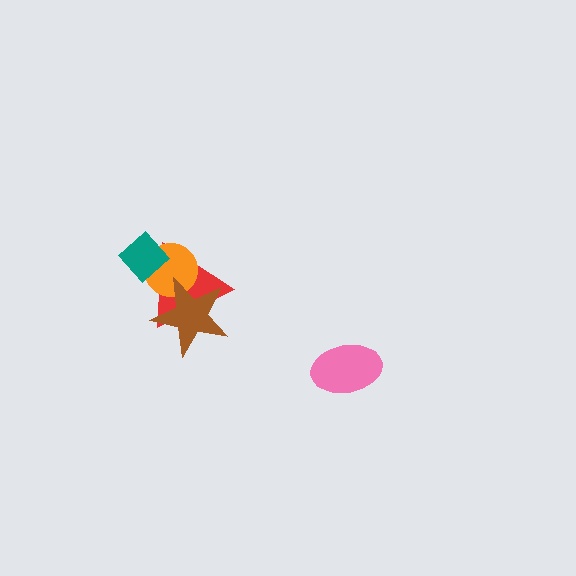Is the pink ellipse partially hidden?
No, no other shape covers it.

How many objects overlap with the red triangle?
3 objects overlap with the red triangle.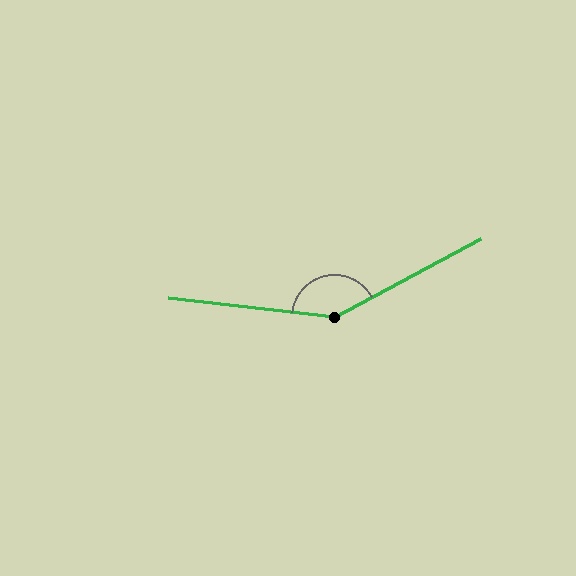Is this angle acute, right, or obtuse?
It is obtuse.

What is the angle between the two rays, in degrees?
Approximately 145 degrees.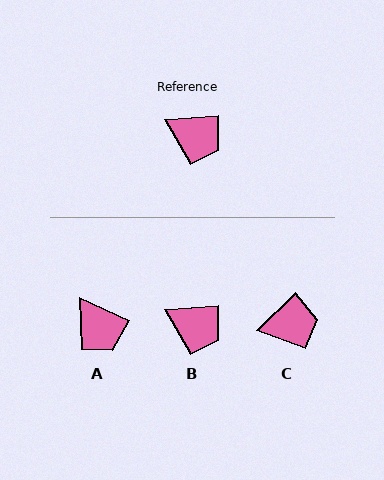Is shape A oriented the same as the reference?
No, it is off by about 29 degrees.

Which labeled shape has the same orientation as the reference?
B.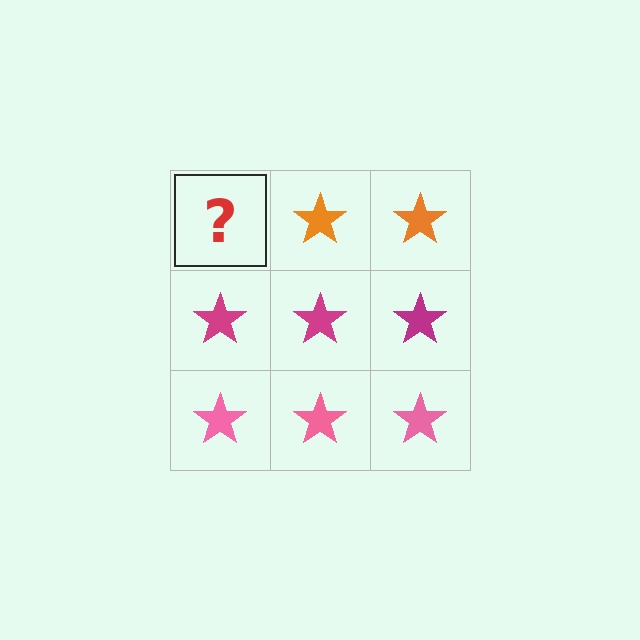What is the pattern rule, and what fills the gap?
The rule is that each row has a consistent color. The gap should be filled with an orange star.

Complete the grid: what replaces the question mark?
The question mark should be replaced with an orange star.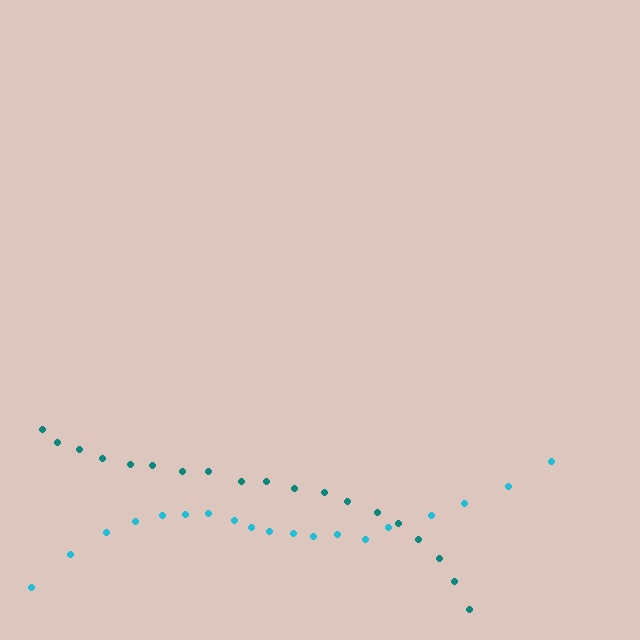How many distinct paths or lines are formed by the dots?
There are 2 distinct paths.